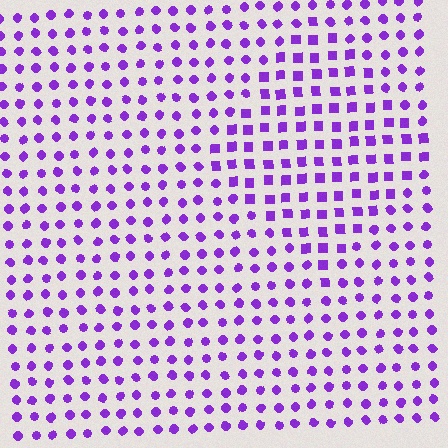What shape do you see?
I see a diamond.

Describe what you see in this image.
The image is filled with small purple elements arranged in a uniform grid. A diamond-shaped region contains squares, while the surrounding area contains circles. The boundary is defined purely by the change in element shape.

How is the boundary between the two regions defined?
The boundary is defined by a change in element shape: squares inside vs. circles outside. All elements share the same color and spacing.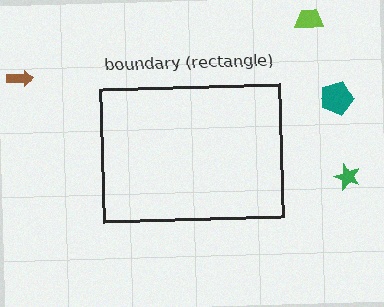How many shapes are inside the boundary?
0 inside, 4 outside.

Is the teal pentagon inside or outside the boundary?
Outside.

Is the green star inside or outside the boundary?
Outside.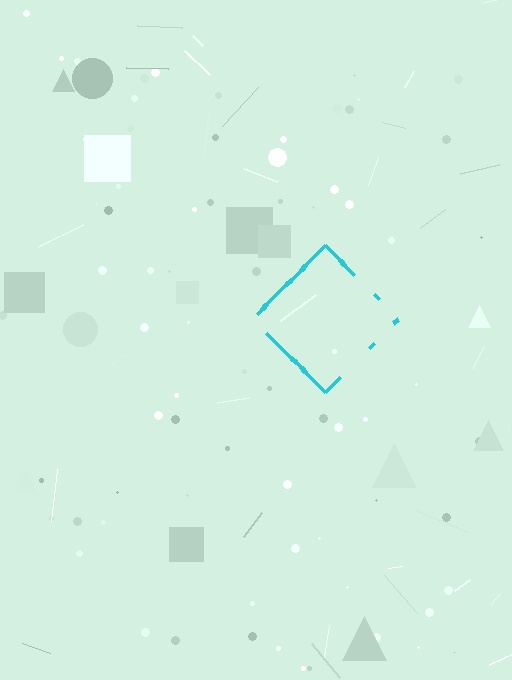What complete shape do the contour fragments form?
The contour fragments form a diamond.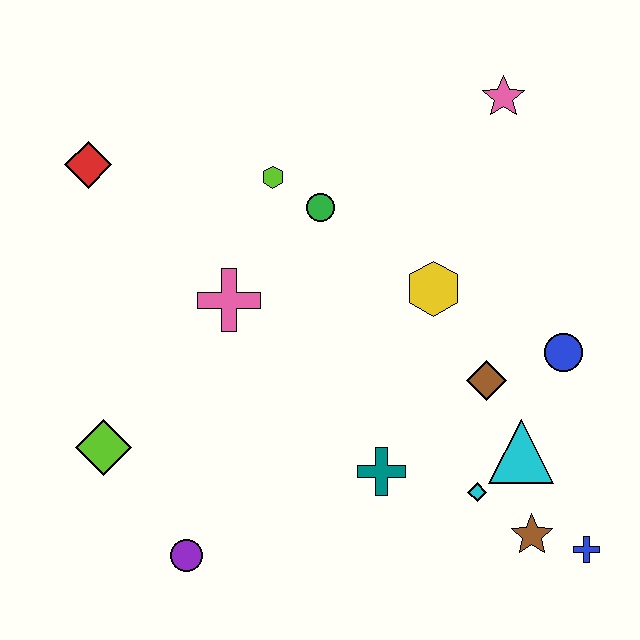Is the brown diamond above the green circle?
No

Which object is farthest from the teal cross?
The red diamond is farthest from the teal cross.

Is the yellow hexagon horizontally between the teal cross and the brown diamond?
Yes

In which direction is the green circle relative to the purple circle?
The green circle is above the purple circle.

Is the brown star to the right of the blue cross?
No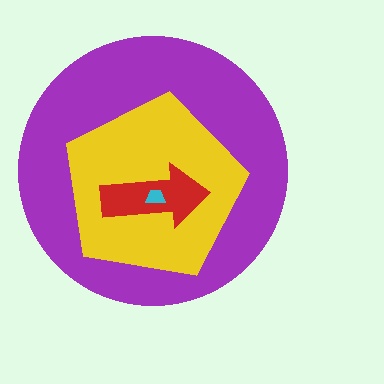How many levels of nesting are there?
4.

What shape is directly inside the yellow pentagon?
The red arrow.